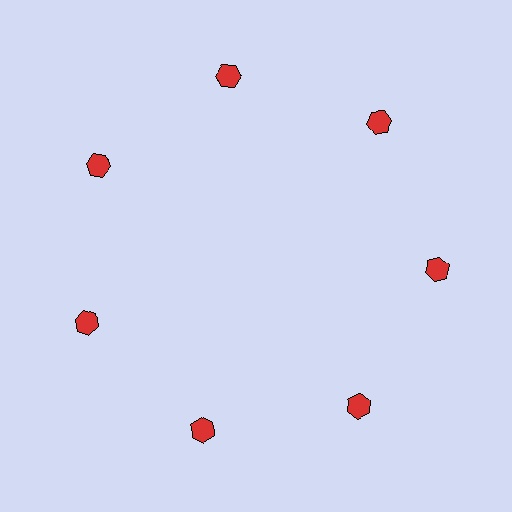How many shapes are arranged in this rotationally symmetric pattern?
There are 7 shapes, arranged in 7 groups of 1.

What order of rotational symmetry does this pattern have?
This pattern has 7-fold rotational symmetry.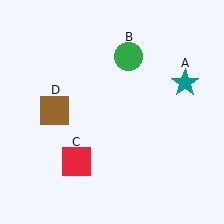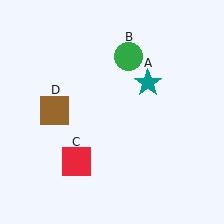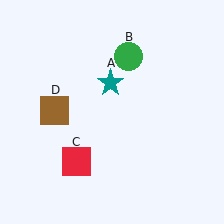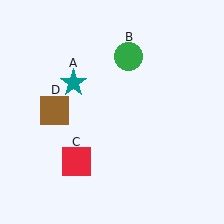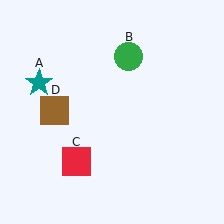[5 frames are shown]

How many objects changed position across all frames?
1 object changed position: teal star (object A).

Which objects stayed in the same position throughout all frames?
Green circle (object B) and red square (object C) and brown square (object D) remained stationary.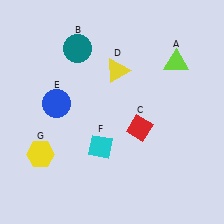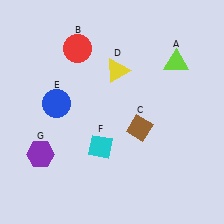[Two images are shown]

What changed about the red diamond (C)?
In Image 1, C is red. In Image 2, it changed to brown.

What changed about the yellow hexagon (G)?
In Image 1, G is yellow. In Image 2, it changed to purple.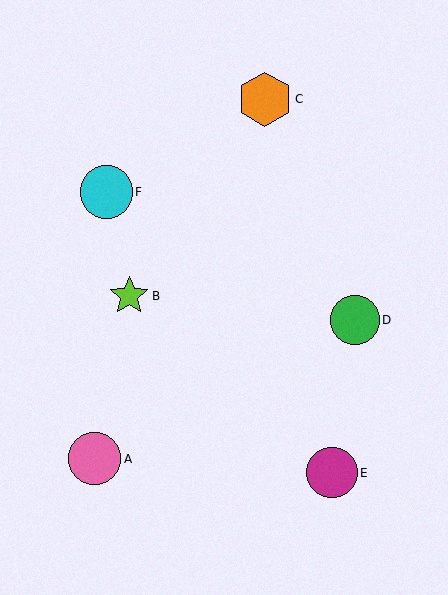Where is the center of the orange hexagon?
The center of the orange hexagon is at (265, 99).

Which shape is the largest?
The orange hexagon (labeled C) is the largest.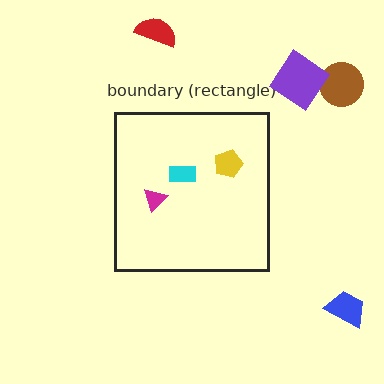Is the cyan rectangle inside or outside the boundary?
Inside.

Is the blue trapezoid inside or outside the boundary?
Outside.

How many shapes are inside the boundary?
3 inside, 4 outside.